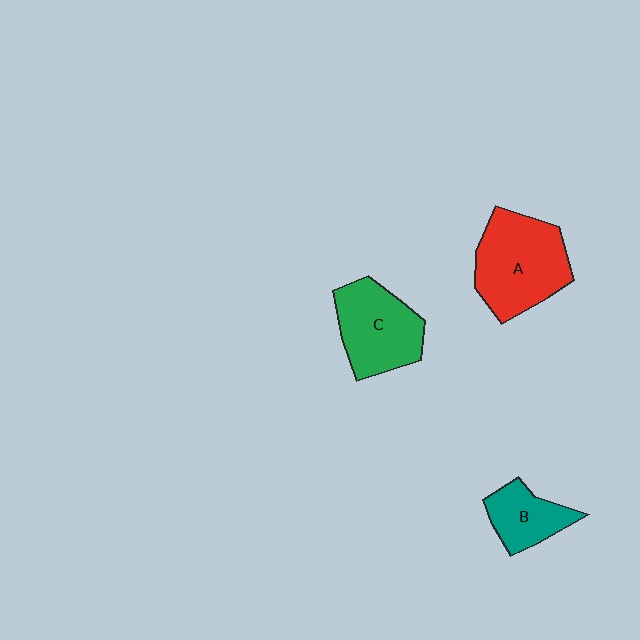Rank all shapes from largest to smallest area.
From largest to smallest: A (red), C (green), B (teal).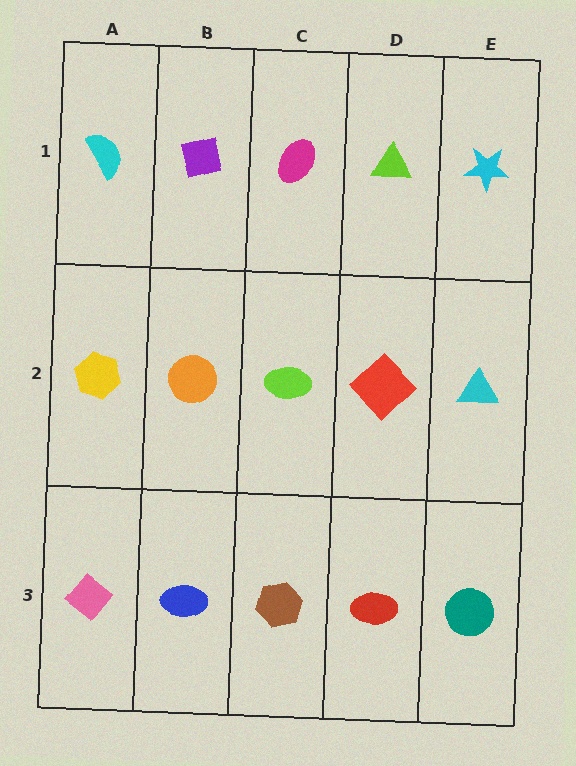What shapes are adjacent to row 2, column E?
A cyan star (row 1, column E), a teal circle (row 3, column E), a red diamond (row 2, column D).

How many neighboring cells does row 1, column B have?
3.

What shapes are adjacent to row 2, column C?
A magenta ellipse (row 1, column C), a brown hexagon (row 3, column C), an orange circle (row 2, column B), a red diamond (row 2, column D).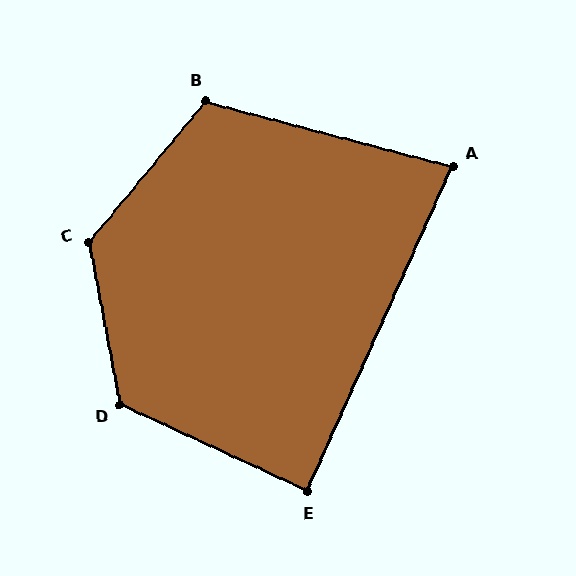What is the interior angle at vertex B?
Approximately 115 degrees (obtuse).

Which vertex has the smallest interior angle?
A, at approximately 81 degrees.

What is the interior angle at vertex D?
Approximately 126 degrees (obtuse).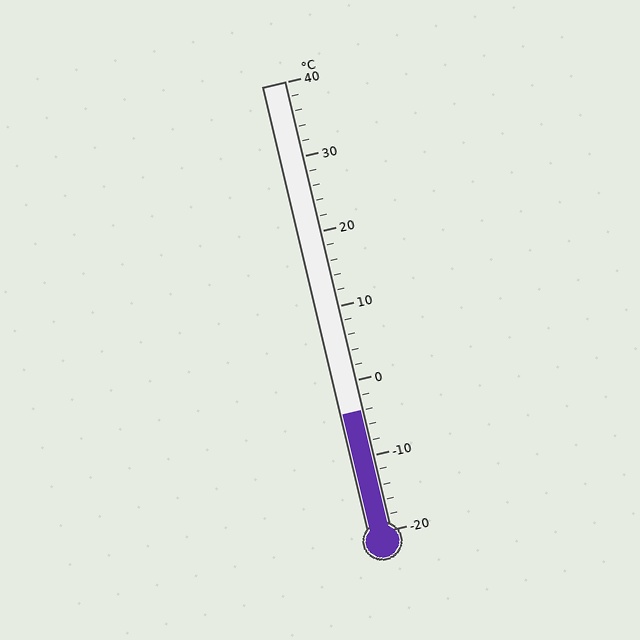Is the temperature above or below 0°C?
The temperature is below 0°C.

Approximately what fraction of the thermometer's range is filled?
The thermometer is filled to approximately 25% of its range.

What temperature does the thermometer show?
The thermometer shows approximately -4°C.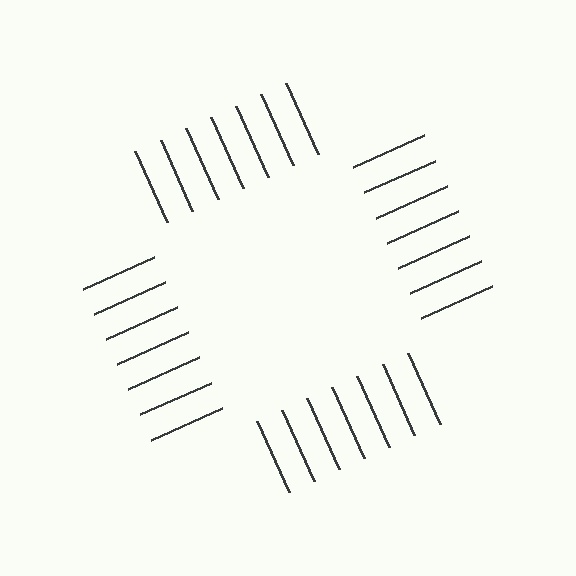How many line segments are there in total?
28 — 7 along each of the 4 edges.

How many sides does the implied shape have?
4 sides — the line-ends trace a square.